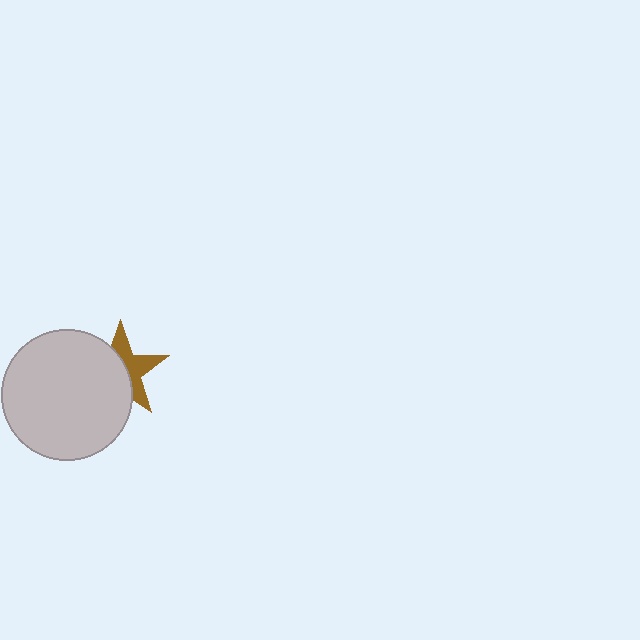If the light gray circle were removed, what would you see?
You would see the complete brown star.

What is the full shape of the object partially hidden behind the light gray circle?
The partially hidden object is a brown star.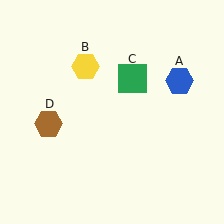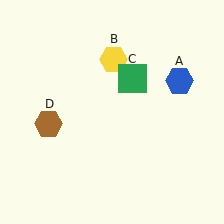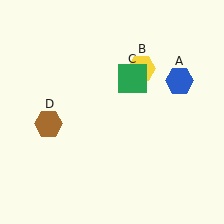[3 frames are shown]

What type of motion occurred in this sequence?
The yellow hexagon (object B) rotated clockwise around the center of the scene.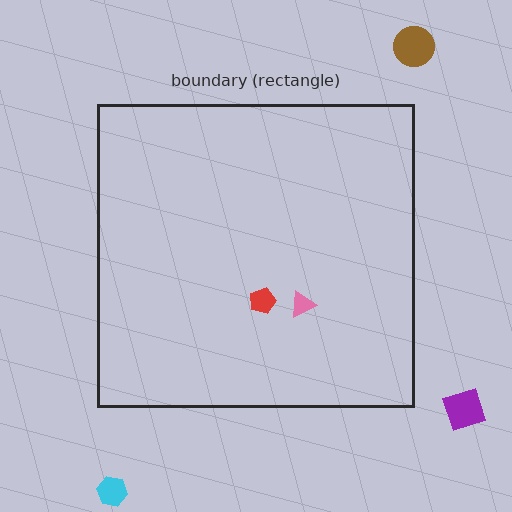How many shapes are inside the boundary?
2 inside, 3 outside.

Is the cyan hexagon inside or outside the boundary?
Outside.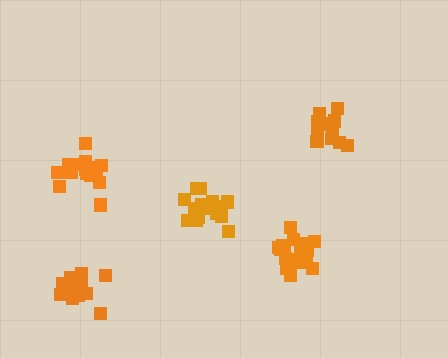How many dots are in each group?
Group 1: 15 dots, Group 2: 12 dots, Group 3: 16 dots, Group 4: 18 dots, Group 5: 15 dots (76 total).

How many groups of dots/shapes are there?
There are 5 groups.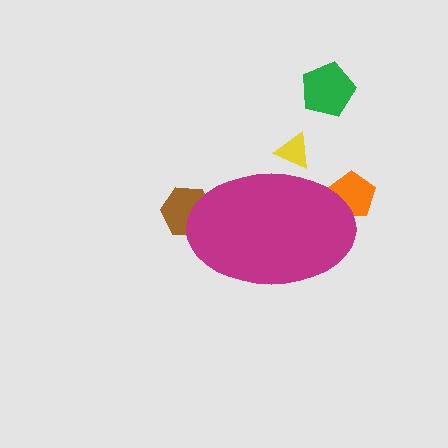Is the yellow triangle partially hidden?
Yes, the yellow triangle is partially hidden behind the magenta ellipse.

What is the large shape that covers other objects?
A magenta ellipse.